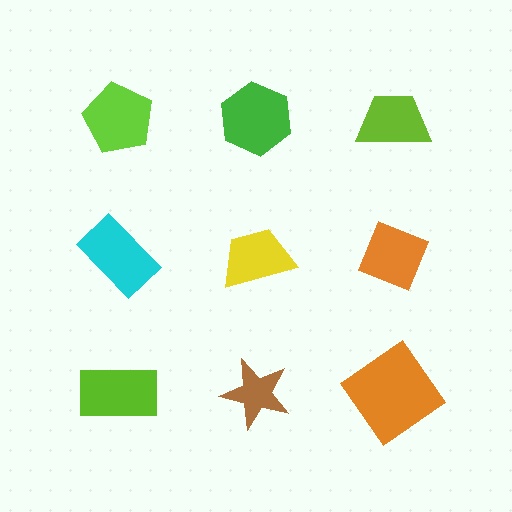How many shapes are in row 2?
3 shapes.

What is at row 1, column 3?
A lime trapezoid.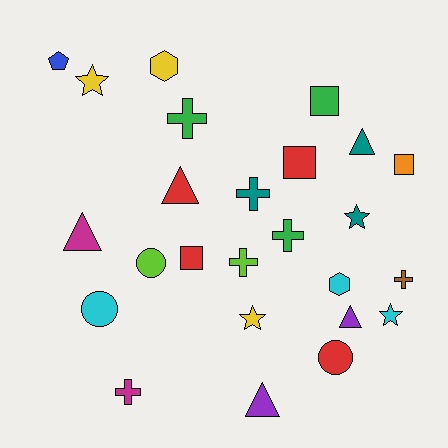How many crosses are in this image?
There are 6 crosses.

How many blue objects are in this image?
There is 1 blue object.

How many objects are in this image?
There are 25 objects.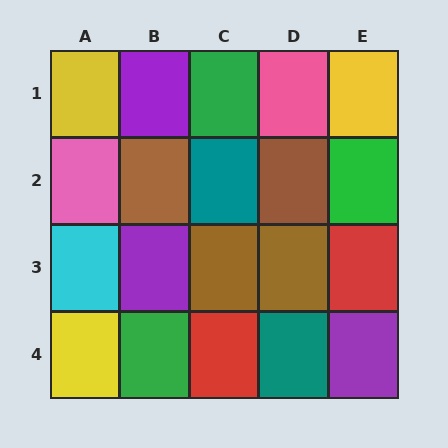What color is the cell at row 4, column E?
Purple.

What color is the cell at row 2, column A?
Pink.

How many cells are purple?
3 cells are purple.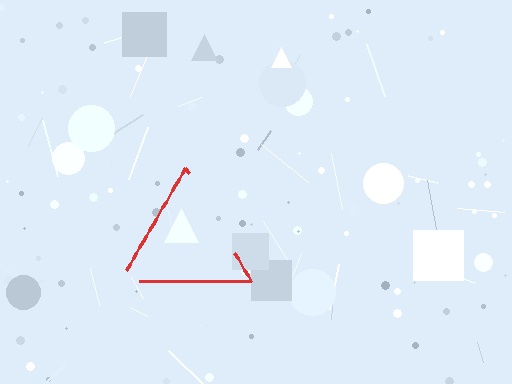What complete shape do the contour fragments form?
The contour fragments form a triangle.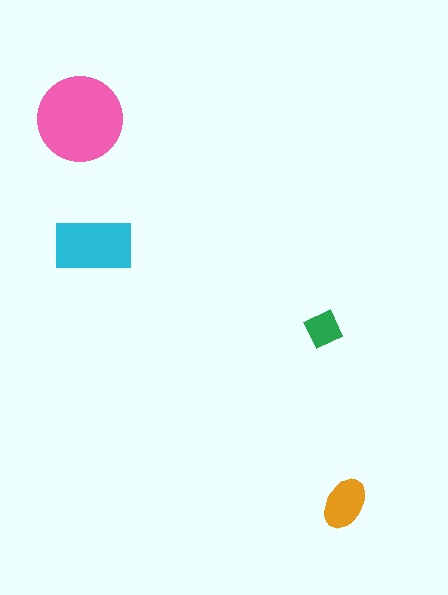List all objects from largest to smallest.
The pink circle, the cyan rectangle, the orange ellipse, the green diamond.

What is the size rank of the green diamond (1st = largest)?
4th.